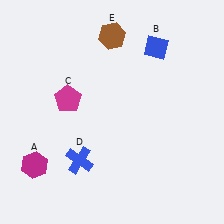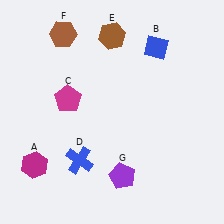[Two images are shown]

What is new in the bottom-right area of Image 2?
A purple pentagon (G) was added in the bottom-right area of Image 2.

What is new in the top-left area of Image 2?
A brown hexagon (F) was added in the top-left area of Image 2.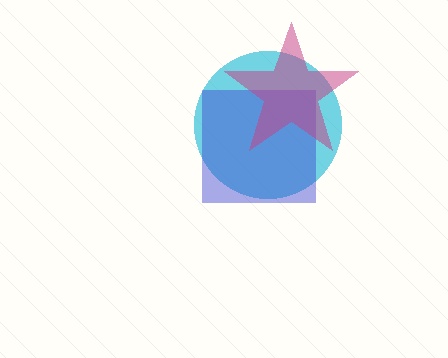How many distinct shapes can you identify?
There are 3 distinct shapes: a cyan circle, a blue square, a magenta star.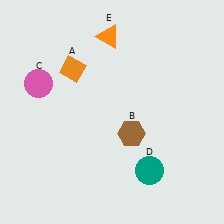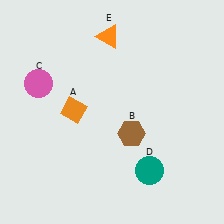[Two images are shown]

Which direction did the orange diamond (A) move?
The orange diamond (A) moved down.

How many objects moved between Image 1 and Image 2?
1 object moved between the two images.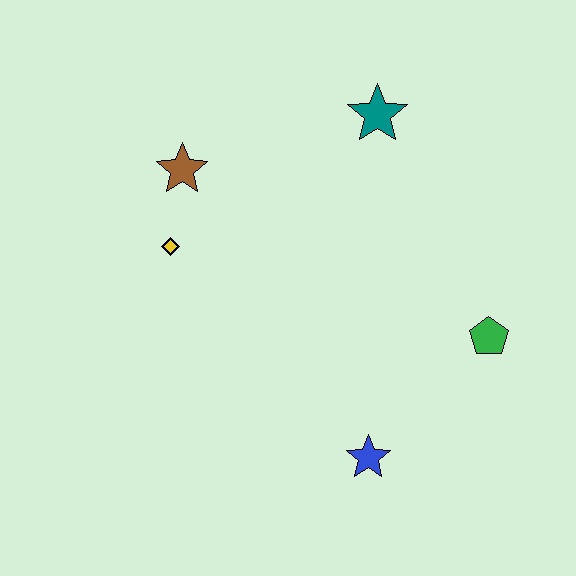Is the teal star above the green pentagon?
Yes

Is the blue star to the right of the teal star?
No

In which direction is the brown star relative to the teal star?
The brown star is to the left of the teal star.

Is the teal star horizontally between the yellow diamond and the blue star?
No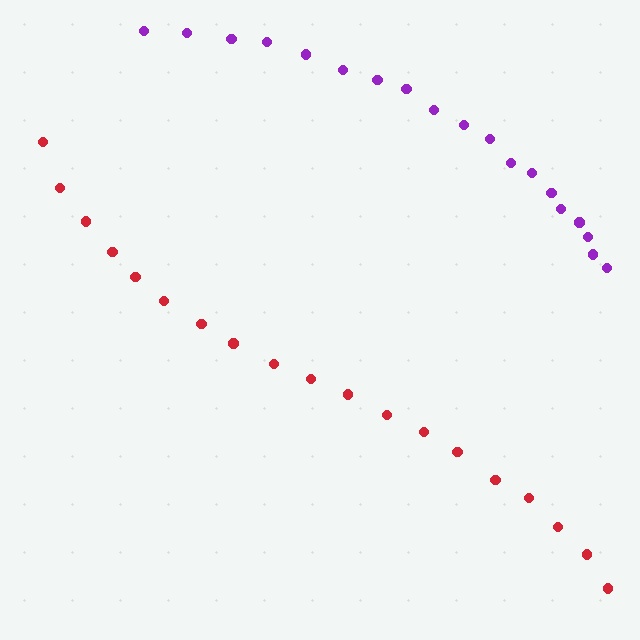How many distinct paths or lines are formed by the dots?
There are 2 distinct paths.